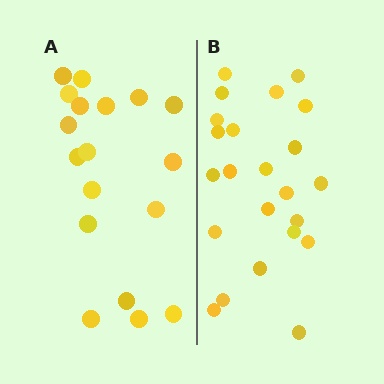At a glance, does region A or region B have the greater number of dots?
Region B (the right region) has more dots.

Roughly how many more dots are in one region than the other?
Region B has about 5 more dots than region A.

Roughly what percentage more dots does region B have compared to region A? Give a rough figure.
About 30% more.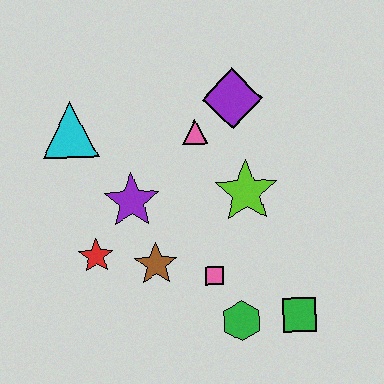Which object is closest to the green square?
The green hexagon is closest to the green square.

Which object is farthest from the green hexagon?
The cyan triangle is farthest from the green hexagon.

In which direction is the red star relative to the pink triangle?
The red star is below the pink triangle.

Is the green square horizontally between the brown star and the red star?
No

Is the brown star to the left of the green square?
Yes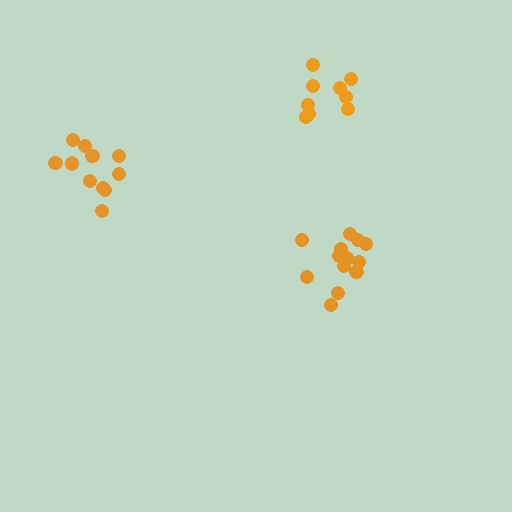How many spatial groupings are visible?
There are 3 spatial groupings.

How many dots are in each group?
Group 1: 13 dots, Group 2: 9 dots, Group 3: 11 dots (33 total).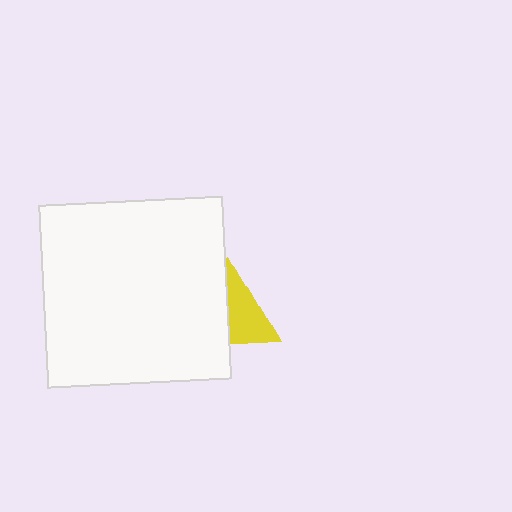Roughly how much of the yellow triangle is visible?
About half of it is visible (roughly 54%).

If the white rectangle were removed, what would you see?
You would see the complete yellow triangle.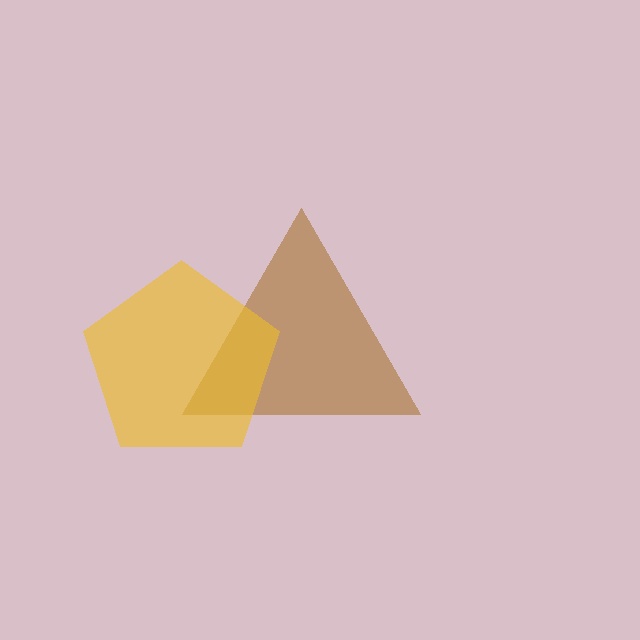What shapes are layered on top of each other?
The layered shapes are: a brown triangle, a yellow pentagon.